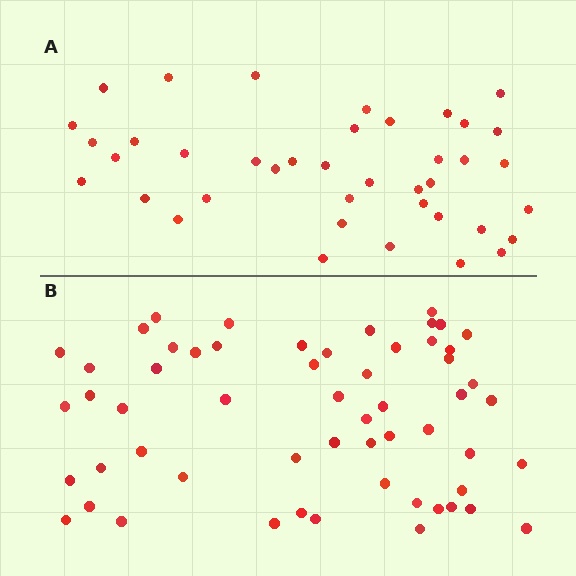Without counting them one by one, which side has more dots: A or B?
Region B (the bottom region) has more dots.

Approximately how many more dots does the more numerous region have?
Region B has approximately 15 more dots than region A.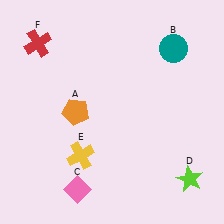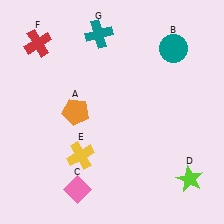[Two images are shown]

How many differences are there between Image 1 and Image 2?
There is 1 difference between the two images.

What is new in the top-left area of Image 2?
A teal cross (G) was added in the top-left area of Image 2.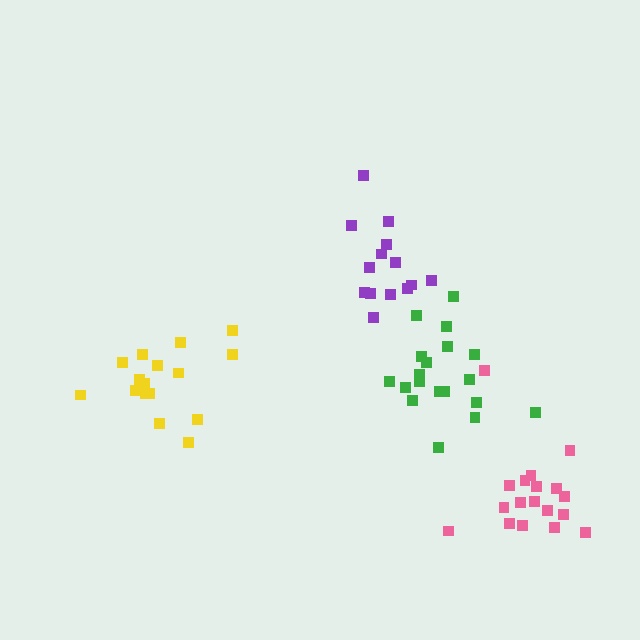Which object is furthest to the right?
The pink cluster is rightmost.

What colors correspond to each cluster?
The clusters are colored: pink, purple, yellow, green.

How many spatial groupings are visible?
There are 4 spatial groupings.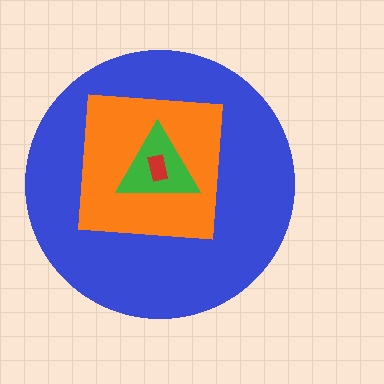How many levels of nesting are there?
4.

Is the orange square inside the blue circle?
Yes.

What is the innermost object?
The red rectangle.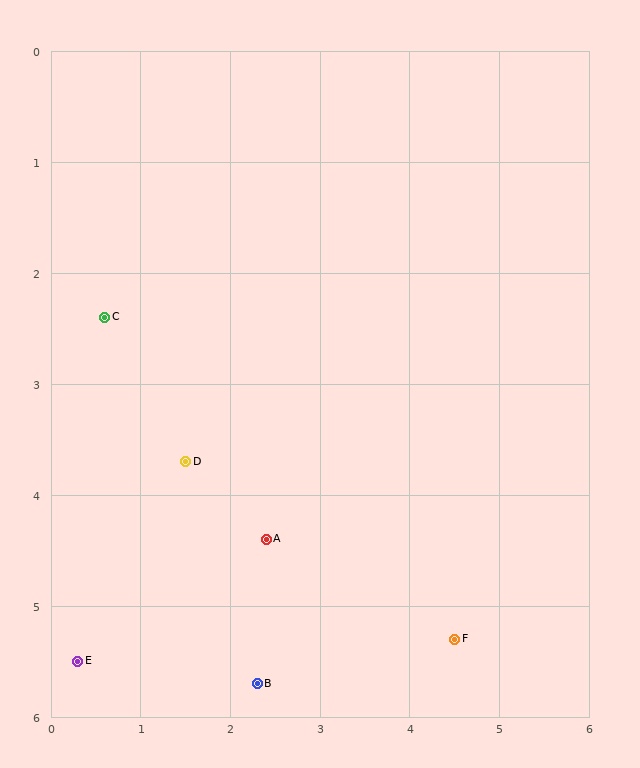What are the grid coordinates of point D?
Point D is at approximately (1.5, 3.7).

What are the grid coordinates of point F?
Point F is at approximately (4.5, 5.3).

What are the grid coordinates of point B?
Point B is at approximately (2.3, 5.7).